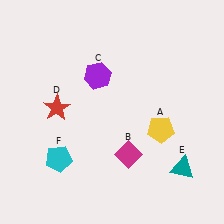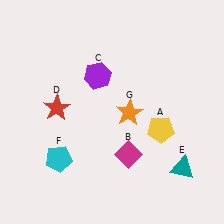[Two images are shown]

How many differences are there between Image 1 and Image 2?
There is 1 difference between the two images.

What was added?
An orange star (G) was added in Image 2.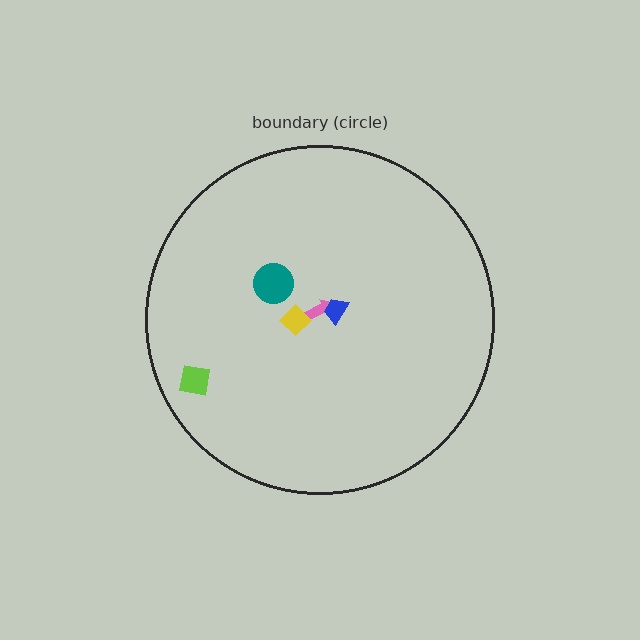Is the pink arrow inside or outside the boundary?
Inside.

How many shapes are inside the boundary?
5 inside, 0 outside.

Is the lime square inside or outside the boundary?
Inside.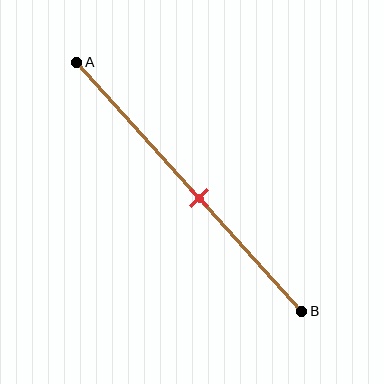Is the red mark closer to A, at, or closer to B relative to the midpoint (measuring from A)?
The red mark is closer to point B than the midpoint of segment AB.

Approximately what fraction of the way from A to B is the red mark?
The red mark is approximately 55% of the way from A to B.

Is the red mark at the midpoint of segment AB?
No, the mark is at about 55% from A, not at the 50% midpoint.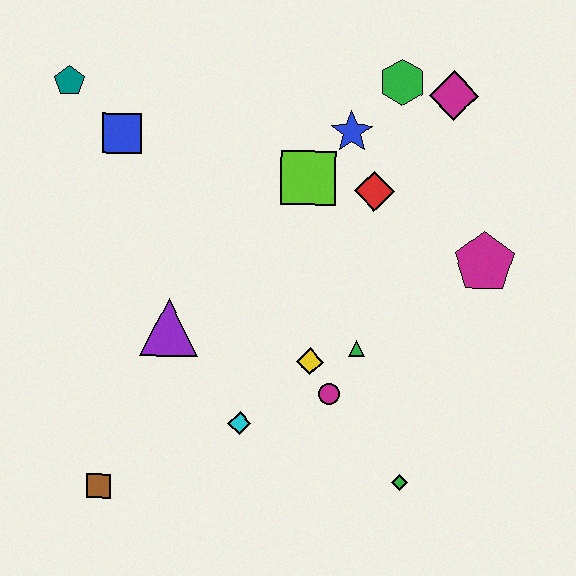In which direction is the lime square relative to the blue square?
The lime square is to the right of the blue square.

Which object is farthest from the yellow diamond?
The teal pentagon is farthest from the yellow diamond.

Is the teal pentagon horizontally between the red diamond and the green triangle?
No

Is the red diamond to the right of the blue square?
Yes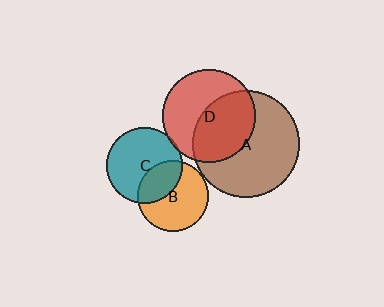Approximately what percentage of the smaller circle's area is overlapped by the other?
Approximately 5%.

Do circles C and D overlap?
Yes.